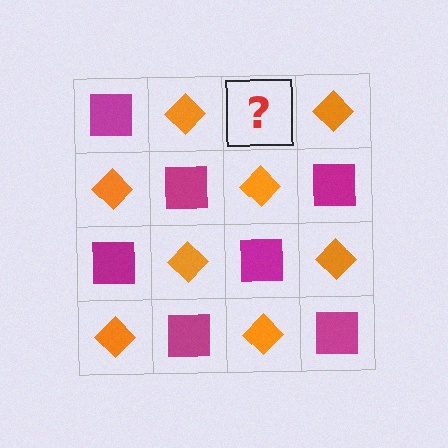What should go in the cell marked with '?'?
The missing cell should contain a magenta square.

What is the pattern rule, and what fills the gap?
The rule is that it alternates magenta square and orange diamond in a checkerboard pattern. The gap should be filled with a magenta square.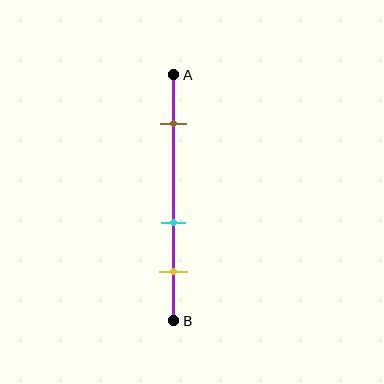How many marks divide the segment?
There are 3 marks dividing the segment.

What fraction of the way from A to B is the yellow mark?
The yellow mark is approximately 80% (0.8) of the way from A to B.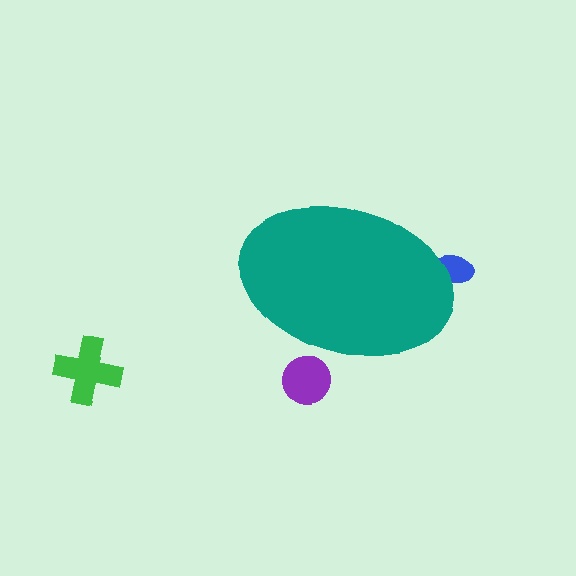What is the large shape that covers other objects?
A teal ellipse.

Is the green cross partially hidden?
No, the green cross is fully visible.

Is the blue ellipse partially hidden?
Yes, the blue ellipse is partially hidden behind the teal ellipse.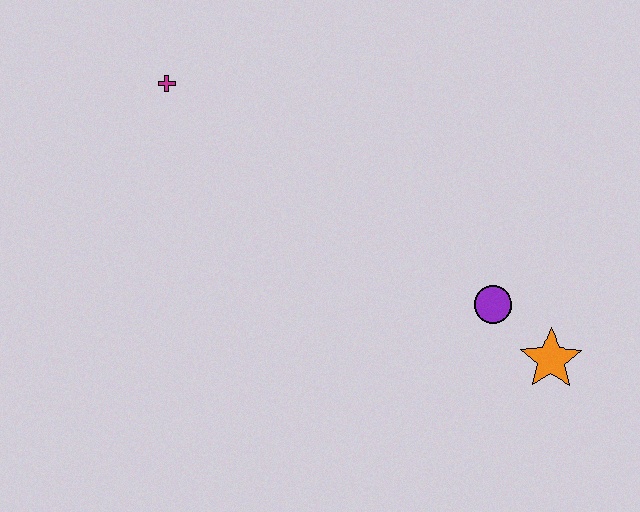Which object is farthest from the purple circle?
The magenta cross is farthest from the purple circle.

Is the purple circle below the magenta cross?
Yes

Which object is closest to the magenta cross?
The purple circle is closest to the magenta cross.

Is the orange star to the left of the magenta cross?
No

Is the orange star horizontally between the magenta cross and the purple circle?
No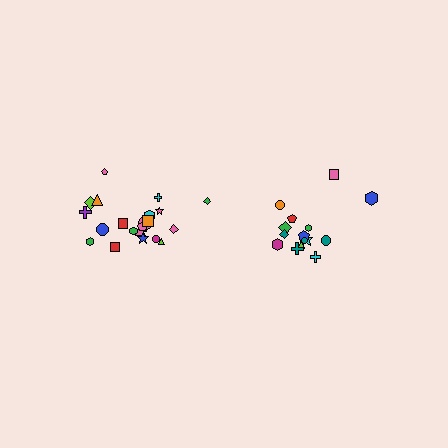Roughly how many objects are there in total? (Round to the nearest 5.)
Roughly 35 objects in total.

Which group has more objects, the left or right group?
The left group.